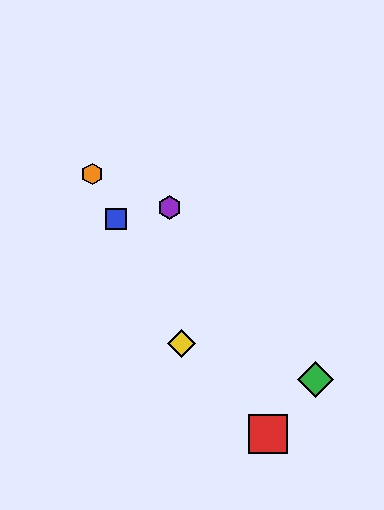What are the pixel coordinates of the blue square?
The blue square is at (116, 219).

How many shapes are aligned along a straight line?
3 shapes (the blue square, the yellow diamond, the orange hexagon) are aligned along a straight line.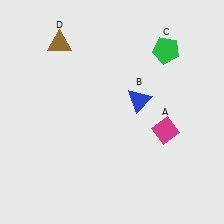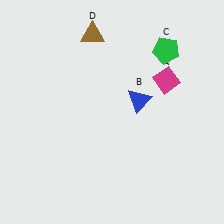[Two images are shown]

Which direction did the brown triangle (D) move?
The brown triangle (D) moved right.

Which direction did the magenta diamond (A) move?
The magenta diamond (A) moved up.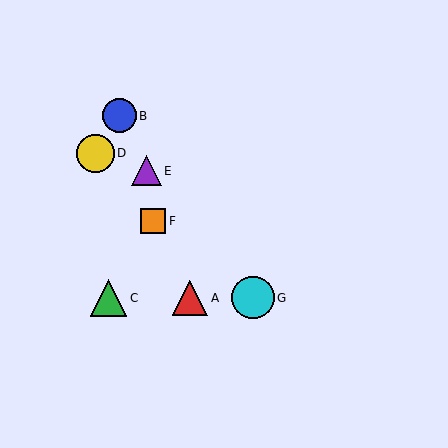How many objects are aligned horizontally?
3 objects (A, C, G) are aligned horizontally.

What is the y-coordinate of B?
Object B is at y≈116.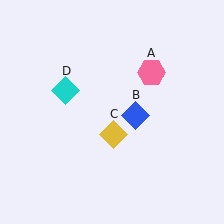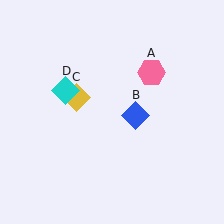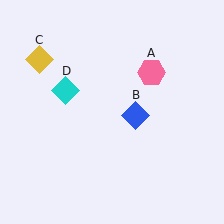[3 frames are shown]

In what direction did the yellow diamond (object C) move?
The yellow diamond (object C) moved up and to the left.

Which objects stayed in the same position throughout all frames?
Pink hexagon (object A) and blue diamond (object B) and cyan diamond (object D) remained stationary.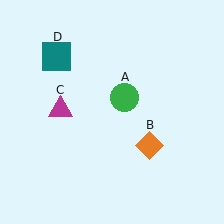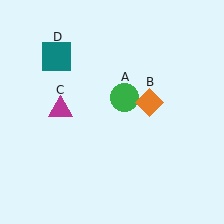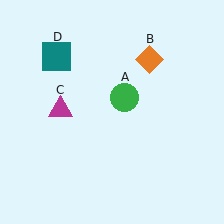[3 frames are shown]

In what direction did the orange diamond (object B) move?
The orange diamond (object B) moved up.